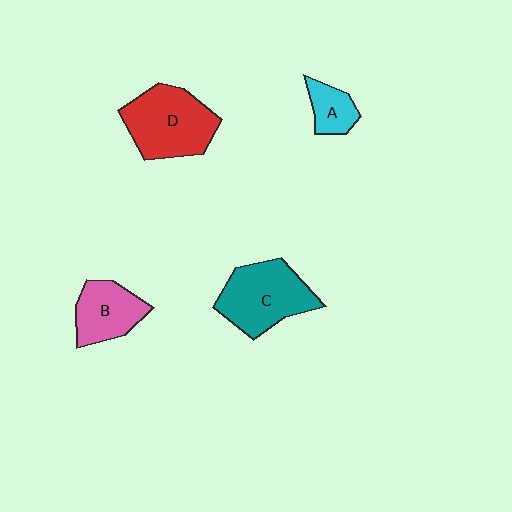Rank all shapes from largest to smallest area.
From largest to smallest: D (red), C (teal), B (pink), A (cyan).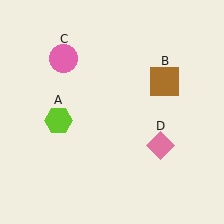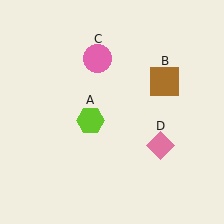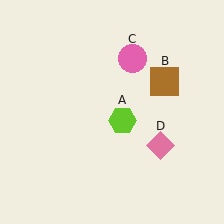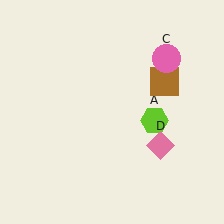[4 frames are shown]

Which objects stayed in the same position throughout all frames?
Brown square (object B) and pink diamond (object D) remained stationary.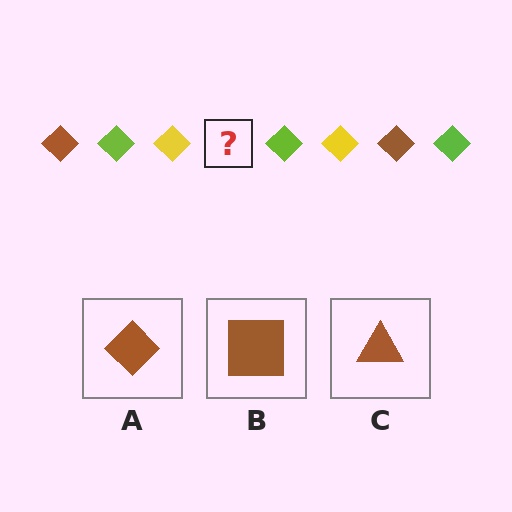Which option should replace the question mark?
Option A.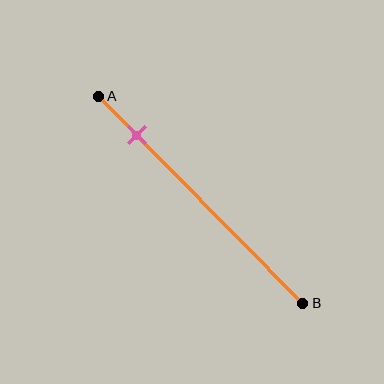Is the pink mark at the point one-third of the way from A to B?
No, the mark is at about 20% from A, not at the 33% one-third point.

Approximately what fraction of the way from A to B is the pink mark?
The pink mark is approximately 20% of the way from A to B.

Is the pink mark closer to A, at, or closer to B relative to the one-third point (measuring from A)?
The pink mark is closer to point A than the one-third point of segment AB.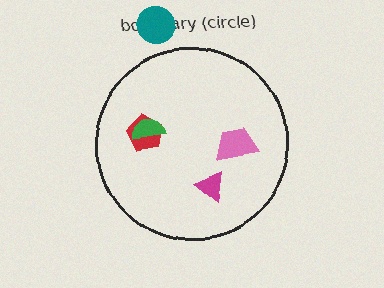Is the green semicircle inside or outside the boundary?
Inside.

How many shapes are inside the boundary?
4 inside, 1 outside.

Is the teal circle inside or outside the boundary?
Outside.